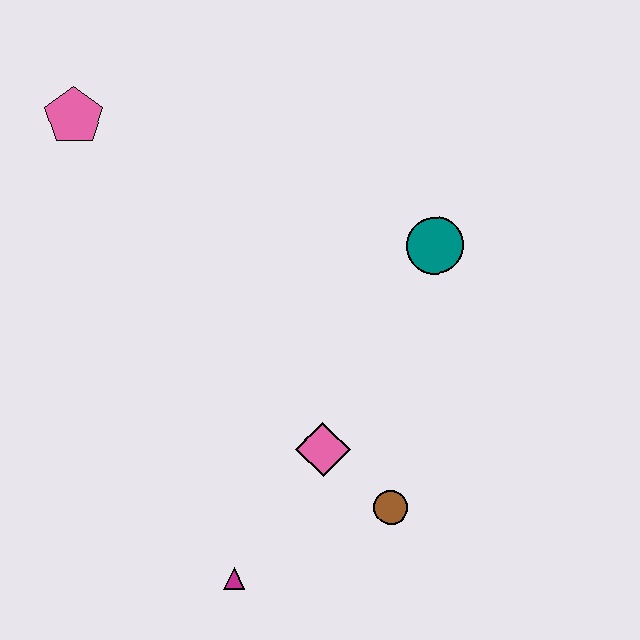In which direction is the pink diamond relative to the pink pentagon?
The pink diamond is below the pink pentagon.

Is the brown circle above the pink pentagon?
No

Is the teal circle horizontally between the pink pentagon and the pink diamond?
No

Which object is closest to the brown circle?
The pink diamond is closest to the brown circle.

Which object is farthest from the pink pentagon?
The brown circle is farthest from the pink pentagon.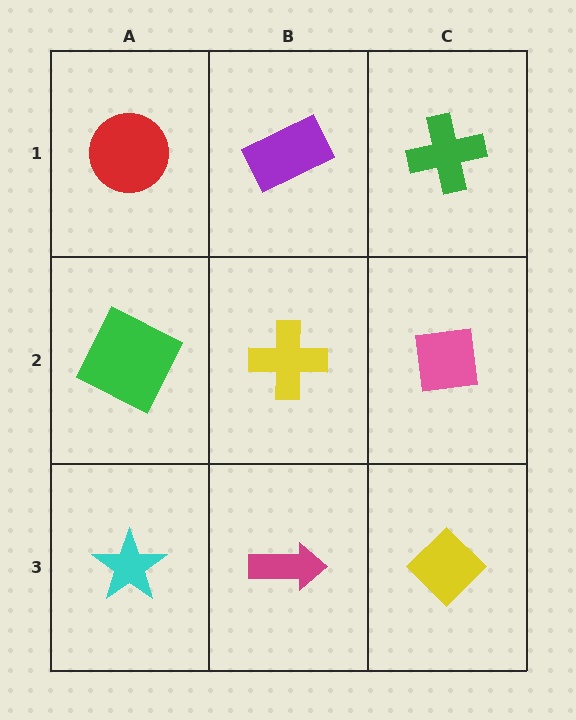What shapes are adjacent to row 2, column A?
A red circle (row 1, column A), a cyan star (row 3, column A), a yellow cross (row 2, column B).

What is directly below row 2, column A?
A cyan star.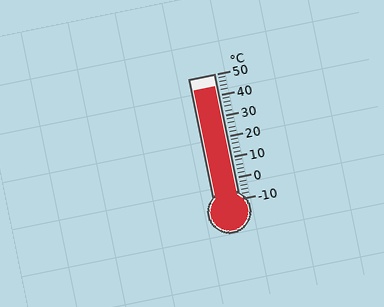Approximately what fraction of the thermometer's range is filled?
The thermometer is filled to approximately 90% of its range.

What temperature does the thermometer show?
The thermometer shows approximately 44°C.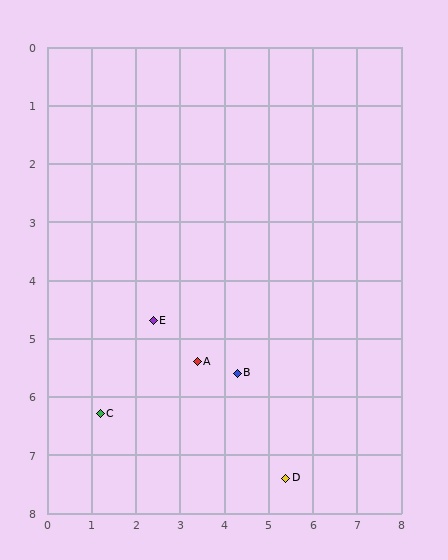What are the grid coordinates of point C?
Point C is at approximately (1.2, 6.3).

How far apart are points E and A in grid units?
Points E and A are about 1.2 grid units apart.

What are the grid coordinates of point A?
Point A is at approximately (3.4, 5.4).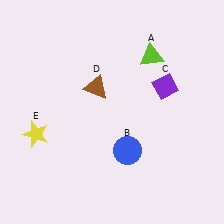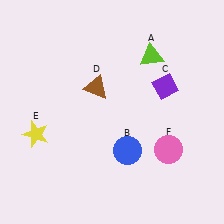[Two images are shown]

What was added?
A pink circle (F) was added in Image 2.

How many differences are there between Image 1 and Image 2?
There is 1 difference between the two images.